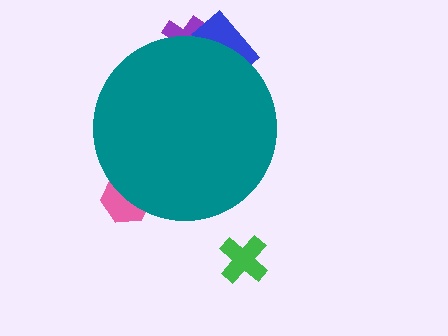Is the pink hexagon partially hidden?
Yes, the pink hexagon is partially hidden behind the teal circle.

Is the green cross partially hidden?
No, the green cross is fully visible.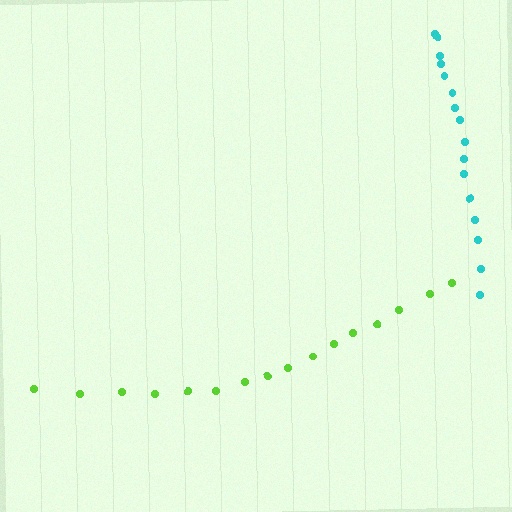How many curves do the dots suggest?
There are 2 distinct paths.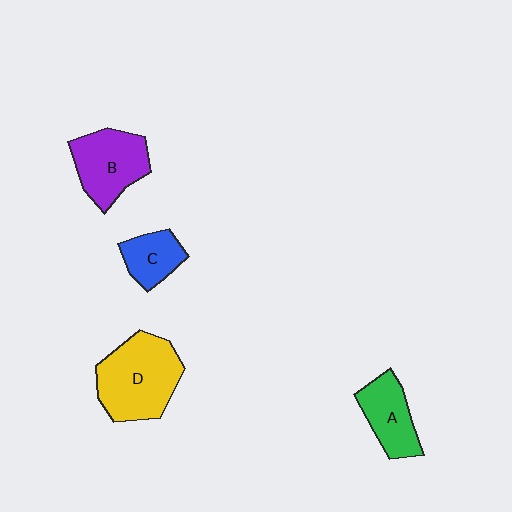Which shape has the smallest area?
Shape C (blue).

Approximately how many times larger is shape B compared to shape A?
Approximately 1.3 times.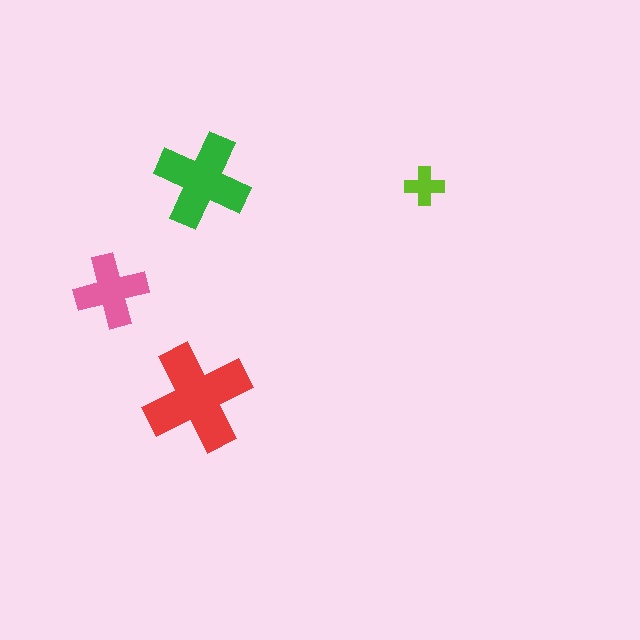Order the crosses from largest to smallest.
the red one, the green one, the pink one, the lime one.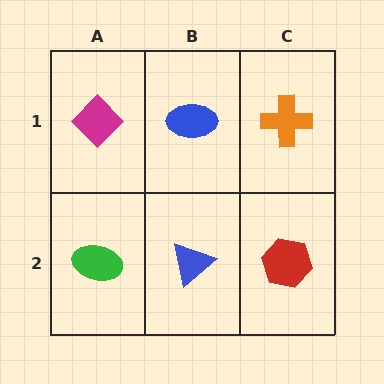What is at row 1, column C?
An orange cross.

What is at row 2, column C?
A red hexagon.